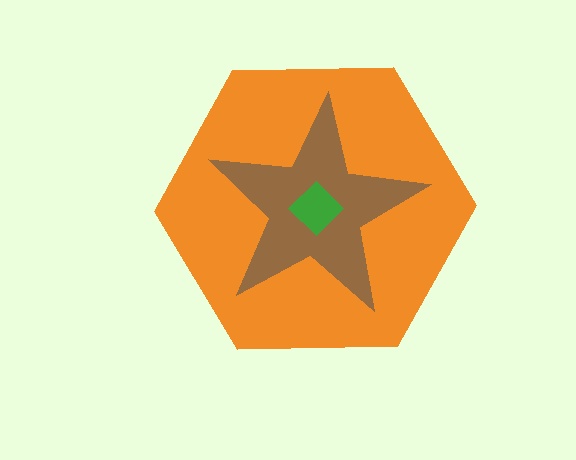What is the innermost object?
The green diamond.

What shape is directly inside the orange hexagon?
The brown star.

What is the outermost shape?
The orange hexagon.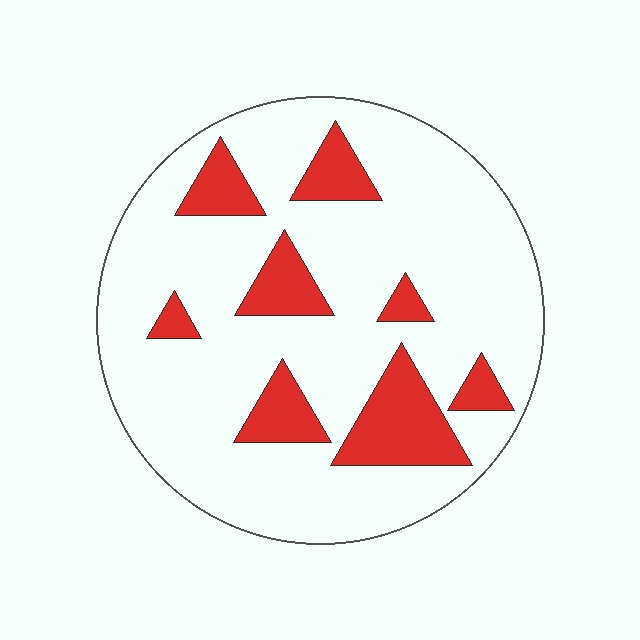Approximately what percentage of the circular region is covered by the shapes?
Approximately 20%.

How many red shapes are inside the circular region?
8.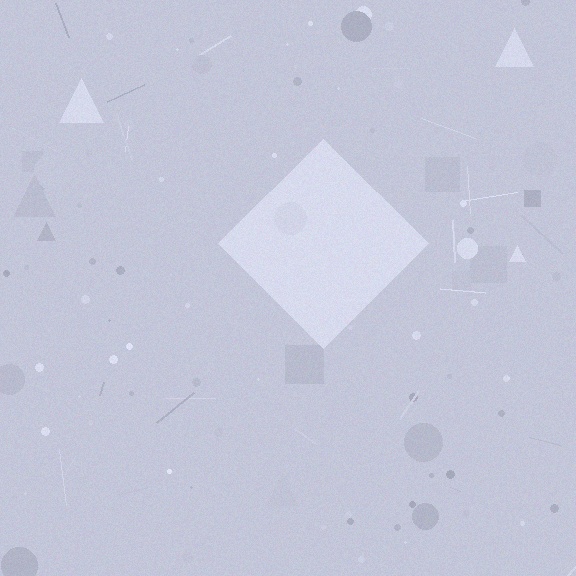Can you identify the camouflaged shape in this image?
The camouflaged shape is a diamond.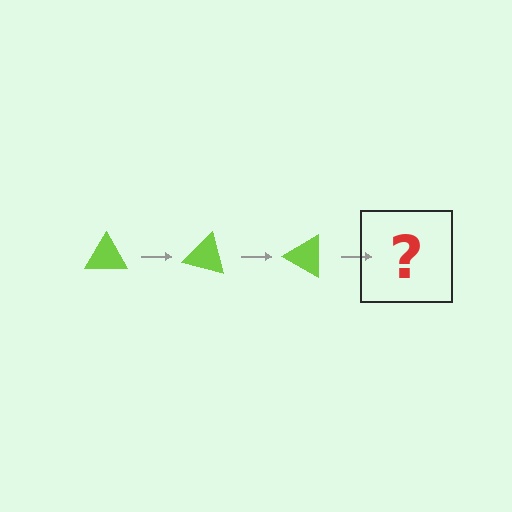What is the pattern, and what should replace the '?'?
The pattern is that the triangle rotates 15 degrees each step. The '?' should be a lime triangle rotated 45 degrees.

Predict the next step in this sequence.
The next step is a lime triangle rotated 45 degrees.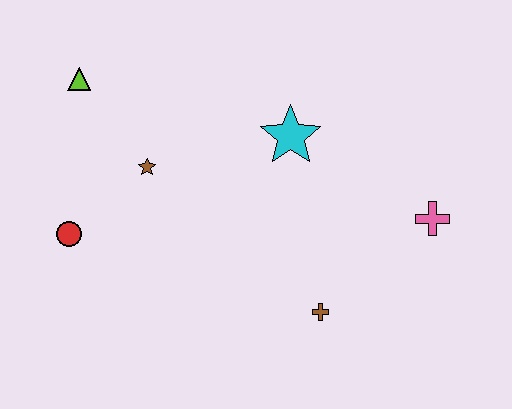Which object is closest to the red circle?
The brown star is closest to the red circle.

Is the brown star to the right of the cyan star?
No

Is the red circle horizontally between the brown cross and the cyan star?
No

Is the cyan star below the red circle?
No